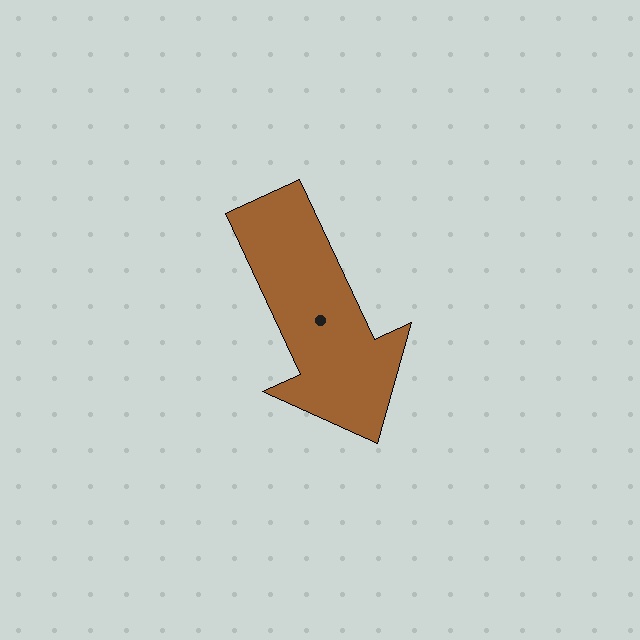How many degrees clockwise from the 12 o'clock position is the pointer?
Approximately 155 degrees.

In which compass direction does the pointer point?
Southeast.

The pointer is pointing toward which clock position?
Roughly 5 o'clock.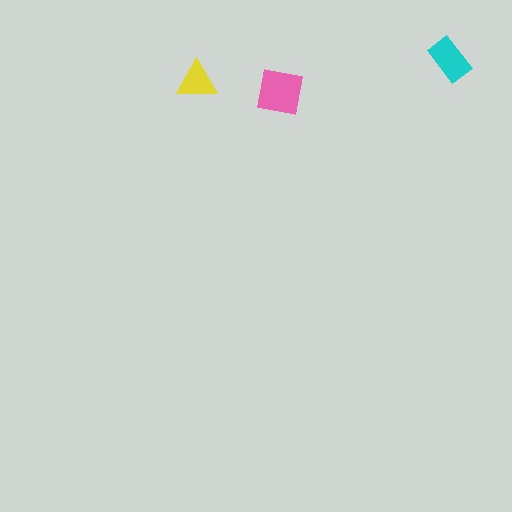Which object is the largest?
The pink square.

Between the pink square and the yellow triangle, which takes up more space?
The pink square.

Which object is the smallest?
The yellow triangle.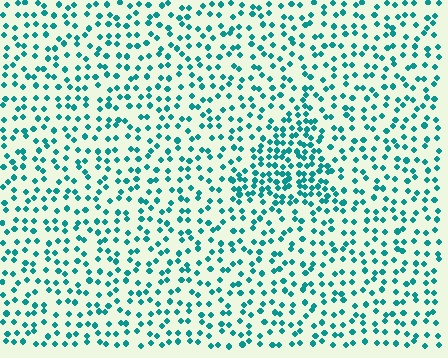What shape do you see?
I see a triangle.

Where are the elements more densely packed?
The elements are more densely packed inside the triangle boundary.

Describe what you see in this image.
The image contains small teal elements arranged at two different densities. A triangle-shaped region is visible where the elements are more densely packed than the surrounding area.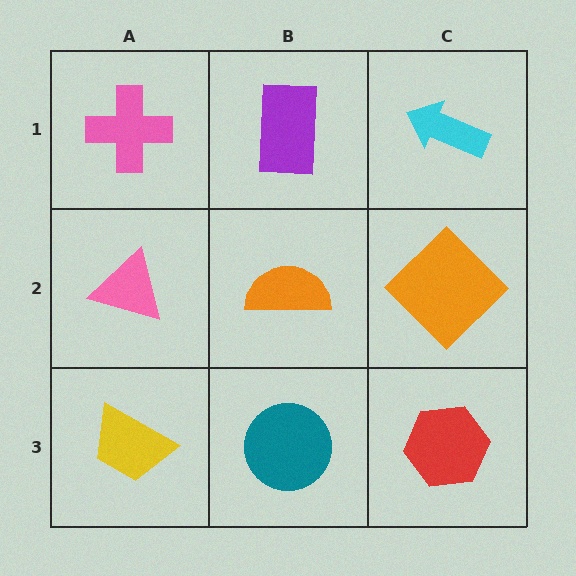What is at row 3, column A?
A yellow trapezoid.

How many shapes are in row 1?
3 shapes.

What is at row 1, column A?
A pink cross.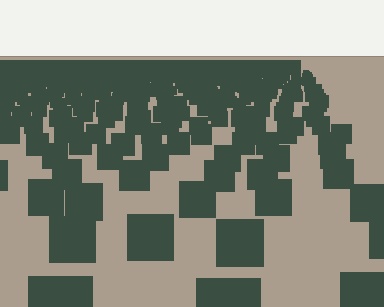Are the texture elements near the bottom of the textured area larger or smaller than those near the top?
Larger. Near the bottom, elements are closer to the viewer and appear at a bigger on-screen size.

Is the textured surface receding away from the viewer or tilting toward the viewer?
The surface is receding away from the viewer. Texture elements get smaller and denser toward the top.